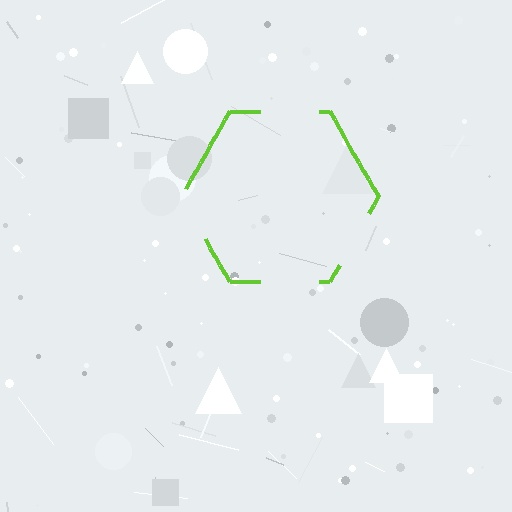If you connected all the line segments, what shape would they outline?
They would outline a hexagon.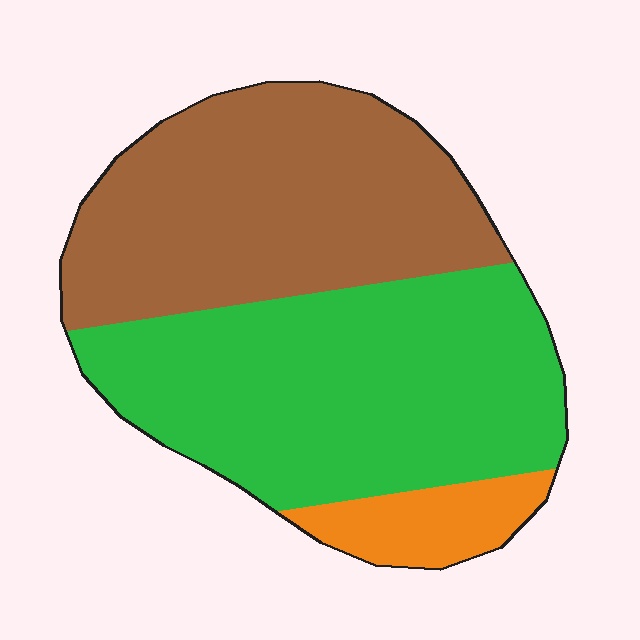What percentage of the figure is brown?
Brown covers 43% of the figure.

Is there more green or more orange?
Green.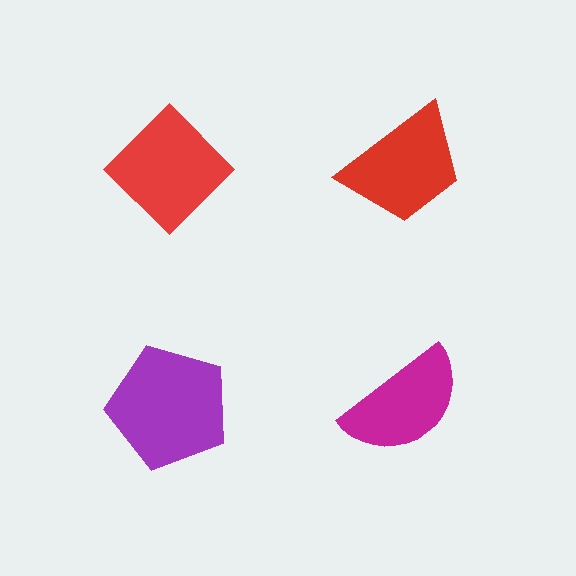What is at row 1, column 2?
A red trapezoid.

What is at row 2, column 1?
A purple pentagon.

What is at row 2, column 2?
A magenta semicircle.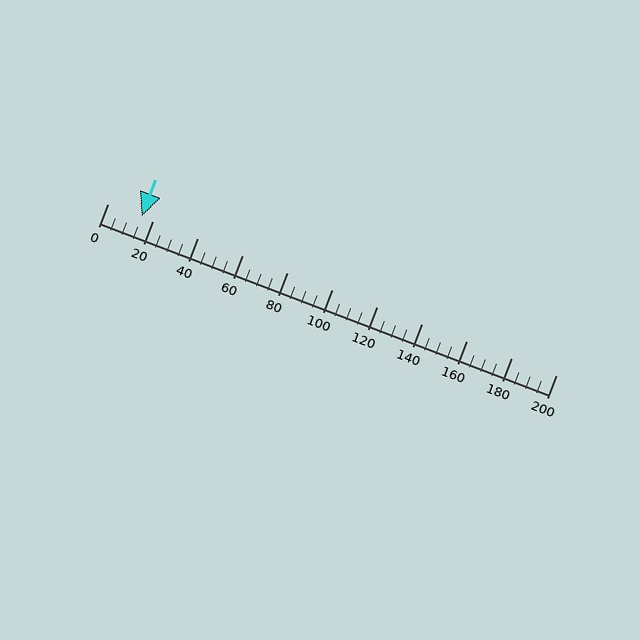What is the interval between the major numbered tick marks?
The major tick marks are spaced 20 units apart.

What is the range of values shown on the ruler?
The ruler shows values from 0 to 200.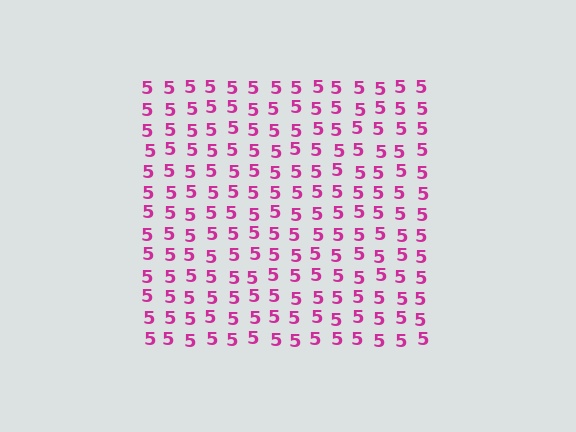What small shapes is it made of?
It is made of small digit 5's.